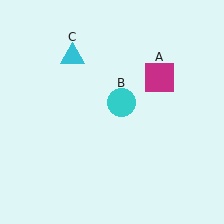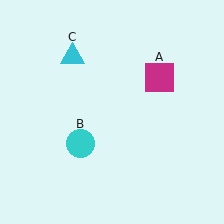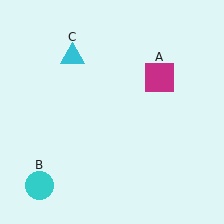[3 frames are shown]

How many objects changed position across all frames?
1 object changed position: cyan circle (object B).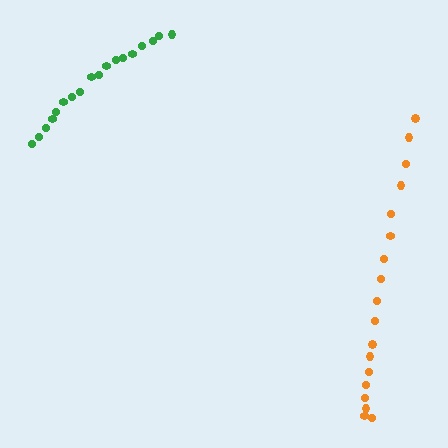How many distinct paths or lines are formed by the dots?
There are 2 distinct paths.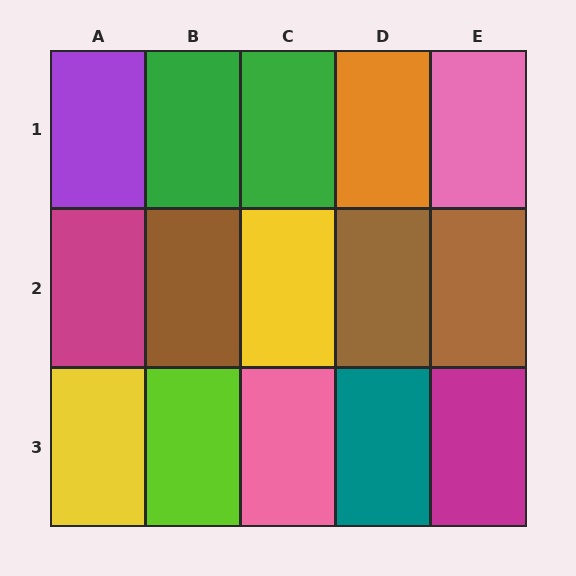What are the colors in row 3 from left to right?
Yellow, lime, pink, teal, magenta.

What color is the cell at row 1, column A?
Purple.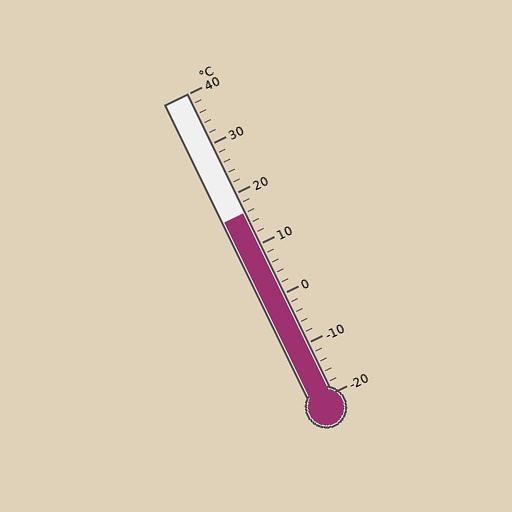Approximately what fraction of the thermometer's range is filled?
The thermometer is filled to approximately 60% of its range.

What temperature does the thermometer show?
The thermometer shows approximately 16°C.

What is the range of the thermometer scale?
The thermometer scale ranges from -20°C to 40°C.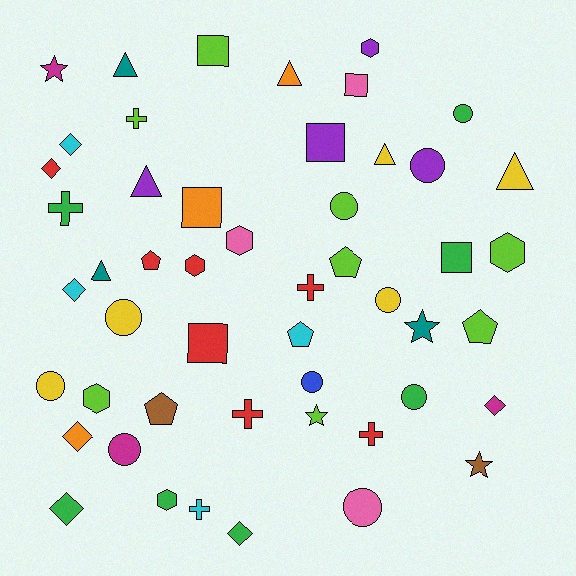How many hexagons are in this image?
There are 6 hexagons.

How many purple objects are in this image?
There are 4 purple objects.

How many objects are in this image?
There are 50 objects.